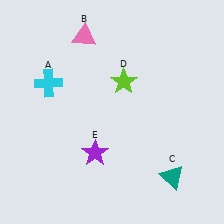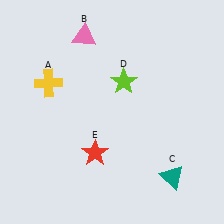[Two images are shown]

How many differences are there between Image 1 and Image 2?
There are 2 differences between the two images.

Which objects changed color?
A changed from cyan to yellow. E changed from purple to red.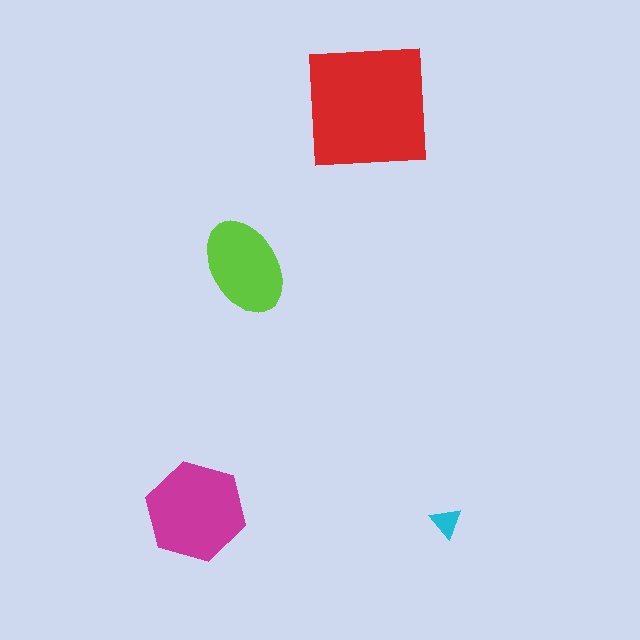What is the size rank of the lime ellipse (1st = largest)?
3rd.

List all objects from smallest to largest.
The cyan triangle, the lime ellipse, the magenta hexagon, the red square.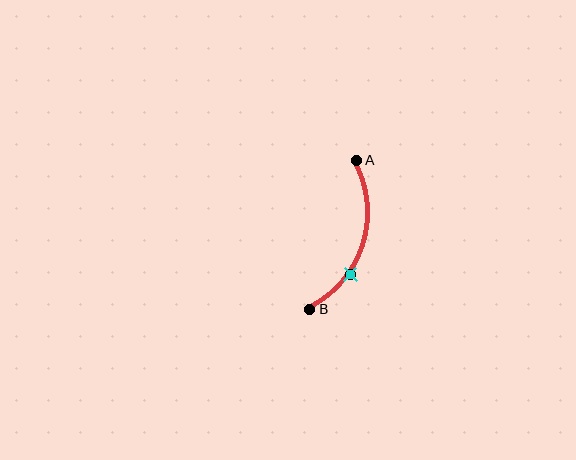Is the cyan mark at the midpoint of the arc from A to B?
No. The cyan mark lies on the arc but is closer to endpoint B. The arc midpoint would be at the point on the curve equidistant along the arc from both A and B.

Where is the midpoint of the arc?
The arc midpoint is the point on the curve farthest from the straight line joining A and B. It sits to the right of that line.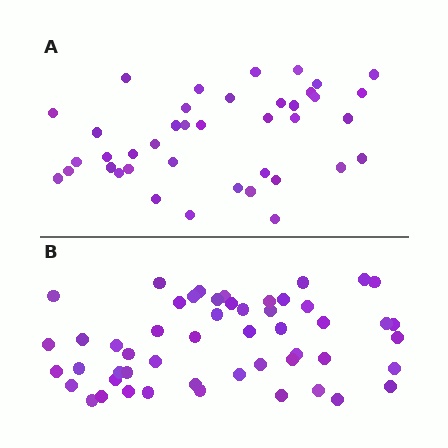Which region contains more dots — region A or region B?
Region B (the bottom region) has more dots.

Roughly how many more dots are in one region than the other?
Region B has roughly 12 or so more dots than region A.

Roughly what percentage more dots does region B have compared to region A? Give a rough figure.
About 30% more.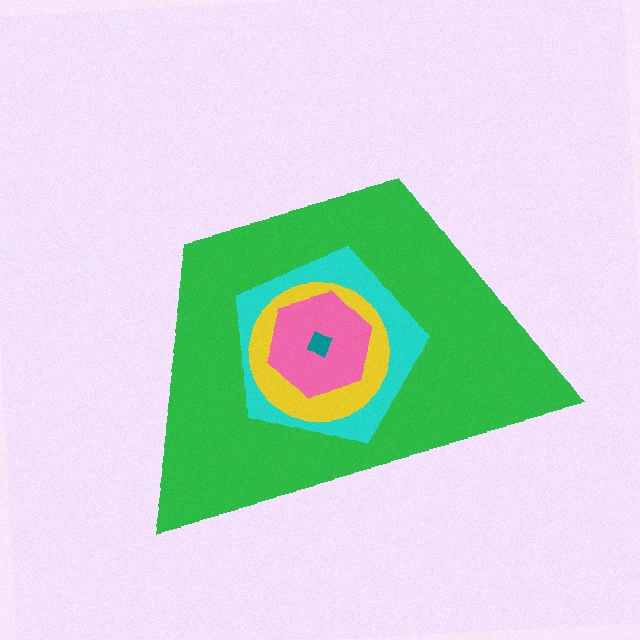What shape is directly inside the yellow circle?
The pink hexagon.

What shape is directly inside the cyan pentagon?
The yellow circle.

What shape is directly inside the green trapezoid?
The cyan pentagon.